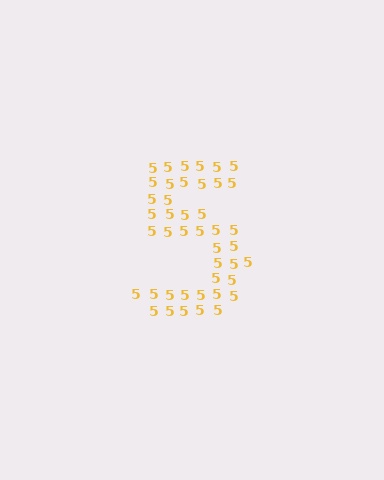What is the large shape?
The large shape is the digit 5.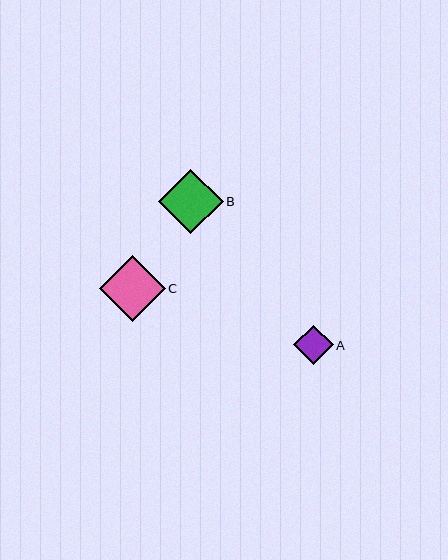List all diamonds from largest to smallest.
From largest to smallest: C, B, A.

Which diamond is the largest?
Diamond C is the largest with a size of approximately 66 pixels.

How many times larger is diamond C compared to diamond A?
Diamond C is approximately 1.6 times the size of diamond A.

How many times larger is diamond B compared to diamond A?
Diamond B is approximately 1.6 times the size of diamond A.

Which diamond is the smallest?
Diamond A is the smallest with a size of approximately 40 pixels.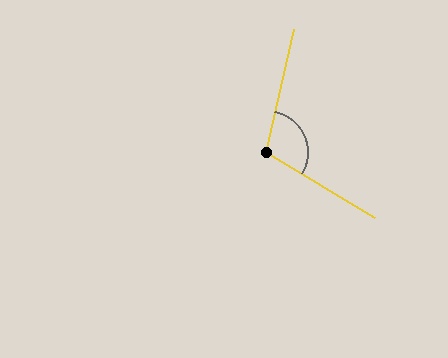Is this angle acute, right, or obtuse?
It is obtuse.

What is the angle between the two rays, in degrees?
Approximately 108 degrees.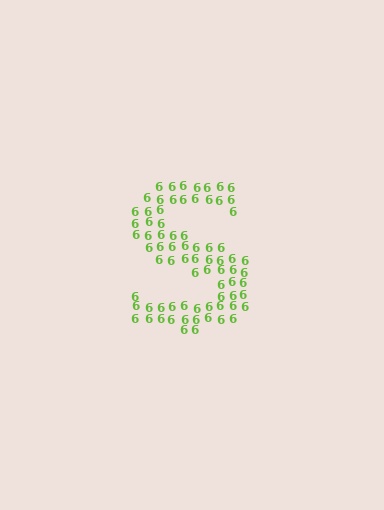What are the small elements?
The small elements are digit 6's.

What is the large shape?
The large shape is the letter S.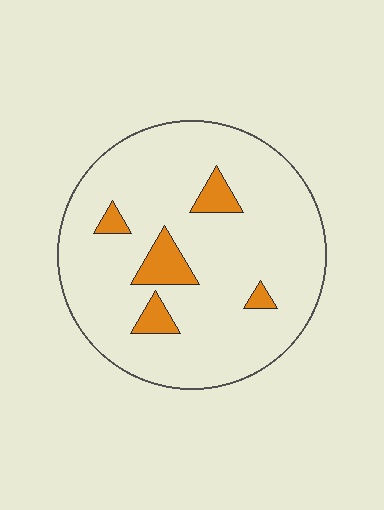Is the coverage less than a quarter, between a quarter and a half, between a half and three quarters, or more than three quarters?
Less than a quarter.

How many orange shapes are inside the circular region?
5.